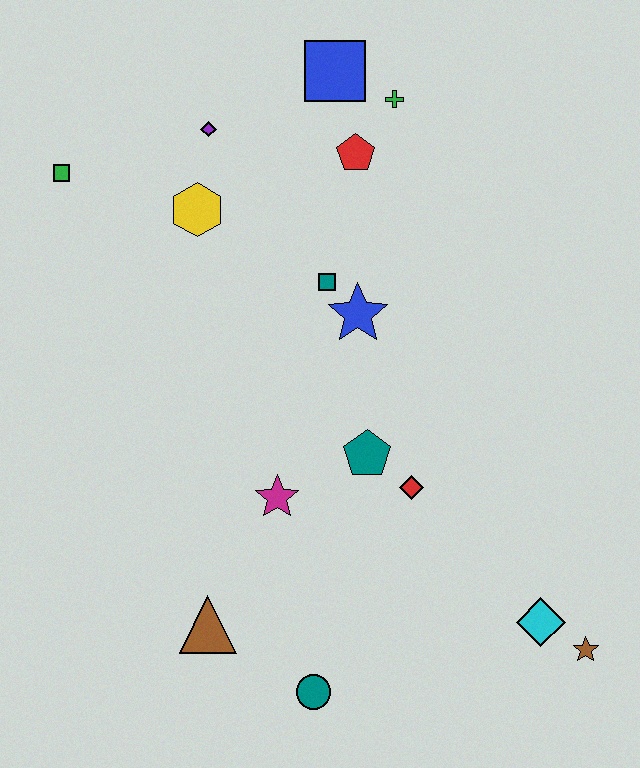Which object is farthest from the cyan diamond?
The green square is farthest from the cyan diamond.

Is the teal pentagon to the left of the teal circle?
No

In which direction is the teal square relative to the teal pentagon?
The teal square is above the teal pentagon.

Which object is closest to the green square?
The yellow hexagon is closest to the green square.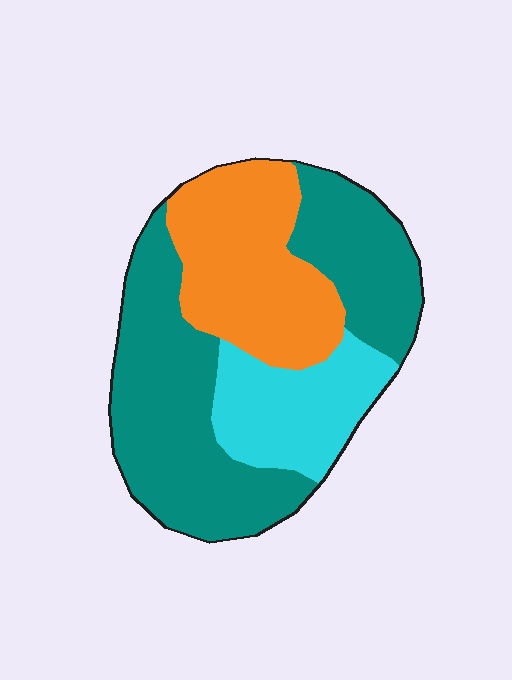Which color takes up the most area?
Teal, at roughly 50%.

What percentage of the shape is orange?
Orange takes up about one quarter (1/4) of the shape.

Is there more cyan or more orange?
Orange.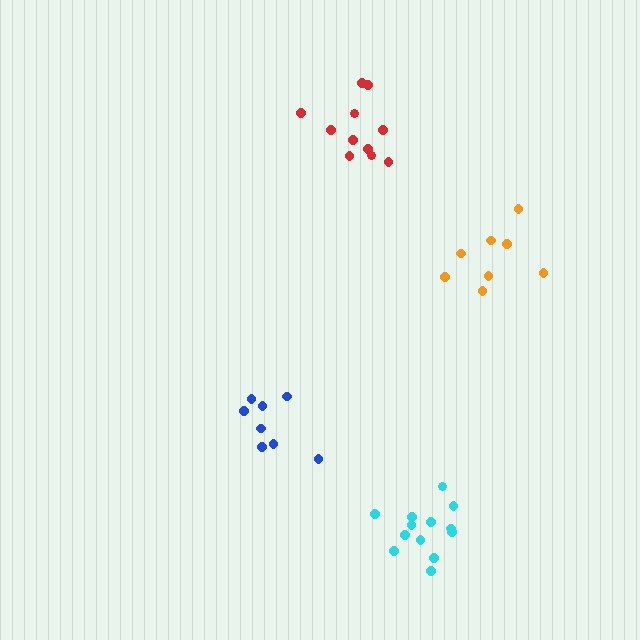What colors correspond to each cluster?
The clusters are colored: blue, orange, red, cyan.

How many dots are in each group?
Group 1: 8 dots, Group 2: 8 dots, Group 3: 11 dots, Group 4: 13 dots (40 total).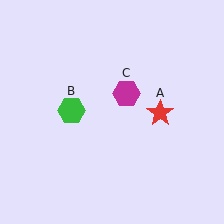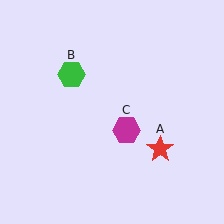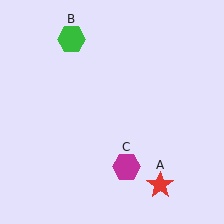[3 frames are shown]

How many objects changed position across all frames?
3 objects changed position: red star (object A), green hexagon (object B), magenta hexagon (object C).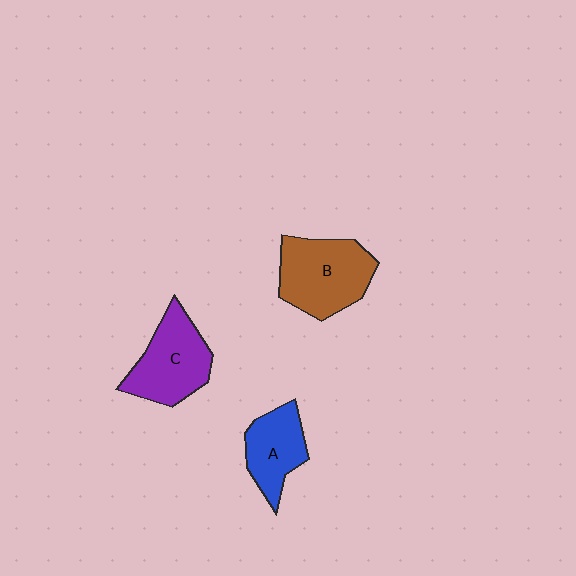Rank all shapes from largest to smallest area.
From largest to smallest: B (brown), C (purple), A (blue).